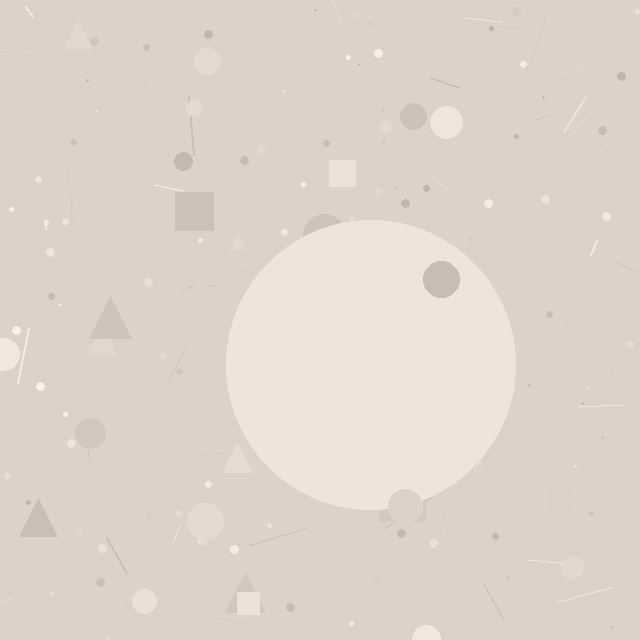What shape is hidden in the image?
A circle is hidden in the image.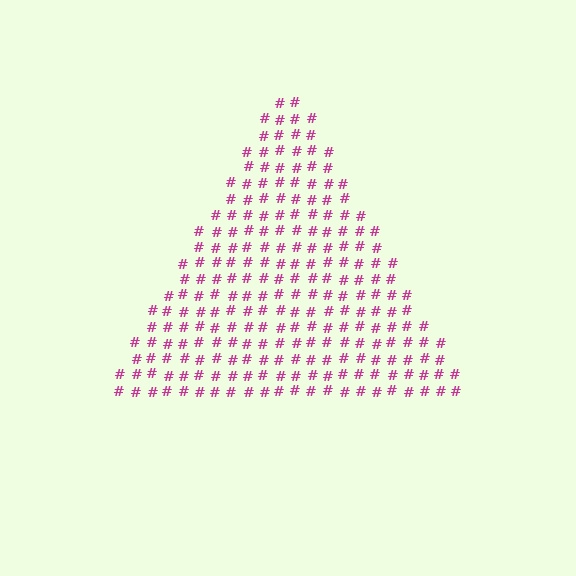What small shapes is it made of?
It is made of small hash symbols.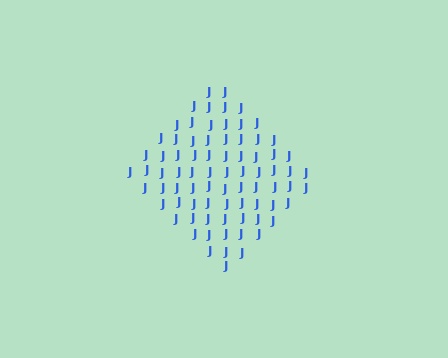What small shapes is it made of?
It is made of small letter J's.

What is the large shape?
The large shape is a diamond.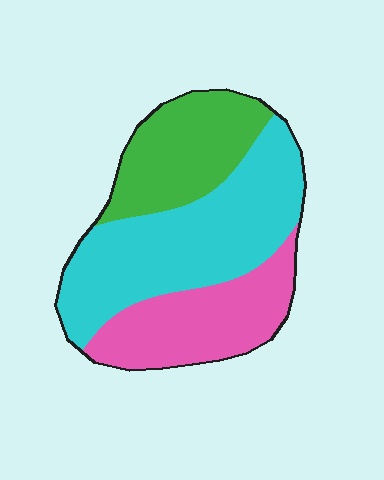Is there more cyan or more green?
Cyan.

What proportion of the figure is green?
Green takes up between a quarter and a half of the figure.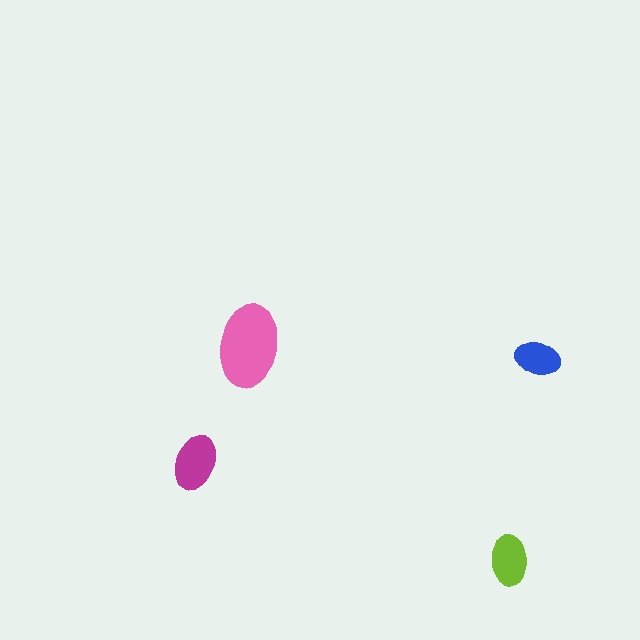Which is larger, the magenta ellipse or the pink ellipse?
The pink one.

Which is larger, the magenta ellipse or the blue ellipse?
The magenta one.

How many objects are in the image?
There are 4 objects in the image.